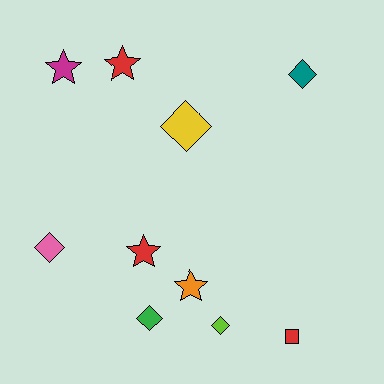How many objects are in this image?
There are 10 objects.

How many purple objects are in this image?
There are no purple objects.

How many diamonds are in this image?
There are 5 diamonds.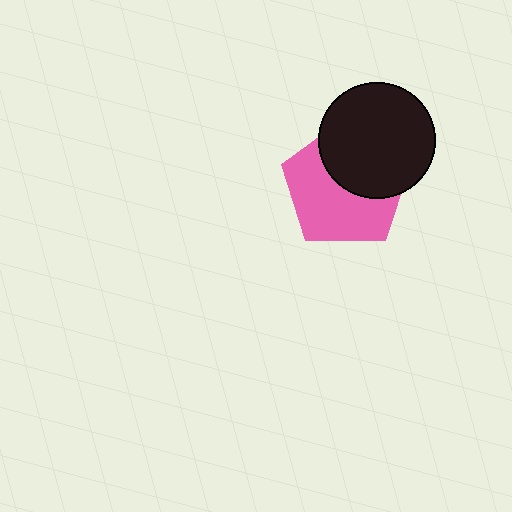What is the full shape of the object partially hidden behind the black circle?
The partially hidden object is a pink pentagon.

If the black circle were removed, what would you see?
You would see the complete pink pentagon.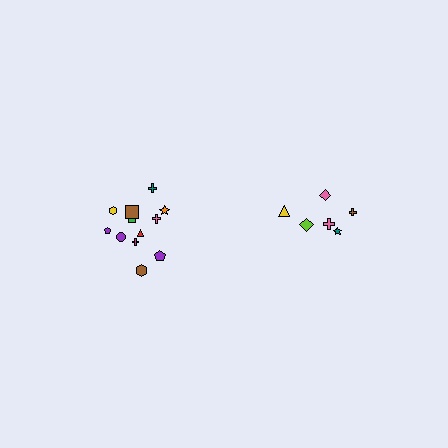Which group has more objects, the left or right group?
The left group.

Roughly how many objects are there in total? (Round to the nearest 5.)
Roughly 20 objects in total.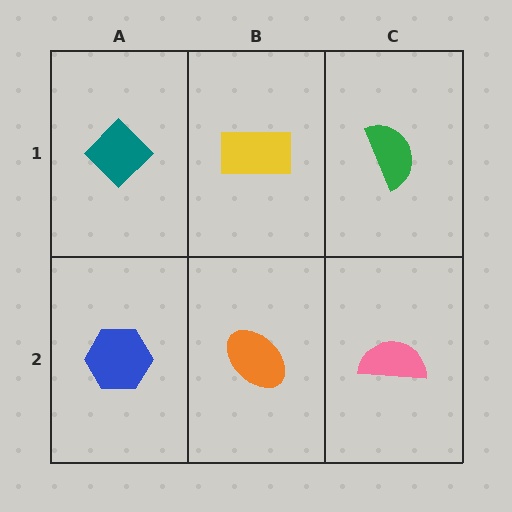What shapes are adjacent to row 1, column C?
A pink semicircle (row 2, column C), a yellow rectangle (row 1, column B).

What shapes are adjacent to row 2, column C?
A green semicircle (row 1, column C), an orange ellipse (row 2, column B).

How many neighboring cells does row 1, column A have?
2.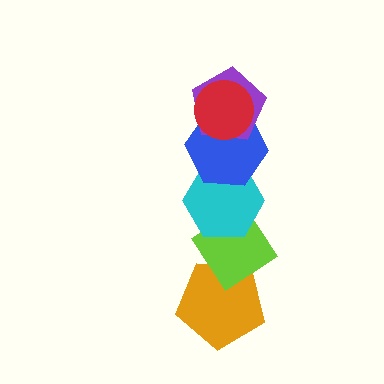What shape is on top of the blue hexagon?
The purple pentagon is on top of the blue hexagon.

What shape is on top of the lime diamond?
The cyan hexagon is on top of the lime diamond.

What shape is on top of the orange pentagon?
The lime diamond is on top of the orange pentagon.